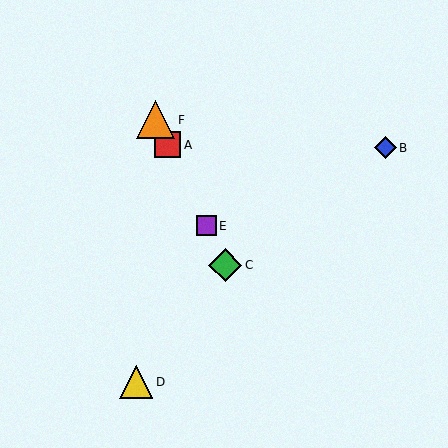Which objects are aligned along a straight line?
Objects A, C, E, F are aligned along a straight line.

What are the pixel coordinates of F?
Object F is at (156, 120).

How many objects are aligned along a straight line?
4 objects (A, C, E, F) are aligned along a straight line.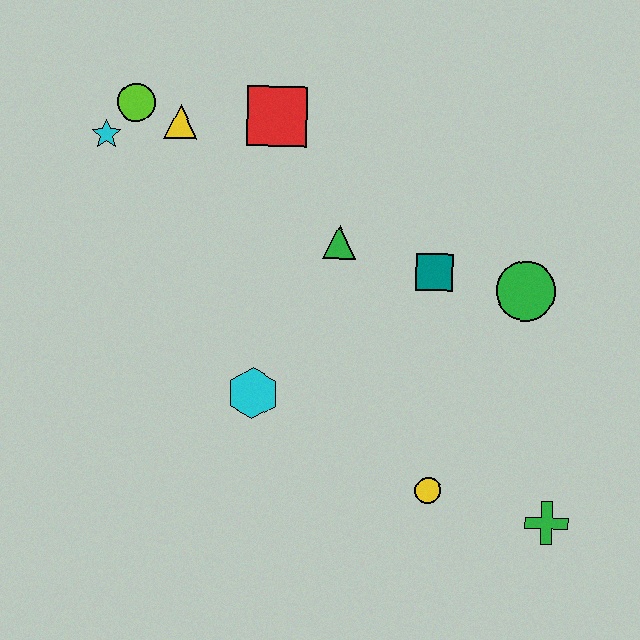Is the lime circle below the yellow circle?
No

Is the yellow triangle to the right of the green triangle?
No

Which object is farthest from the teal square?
The cyan star is farthest from the teal square.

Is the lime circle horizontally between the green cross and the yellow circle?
No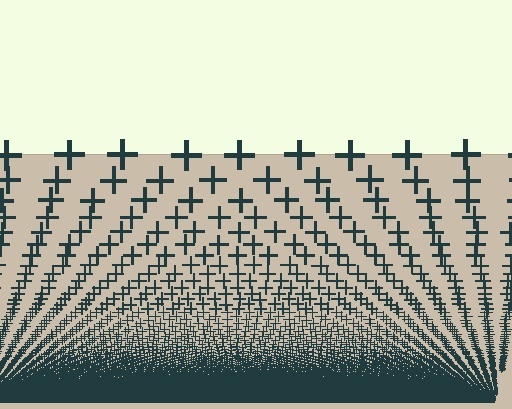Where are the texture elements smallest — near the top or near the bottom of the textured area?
Near the bottom.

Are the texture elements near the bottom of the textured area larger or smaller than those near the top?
Smaller. The gradient is inverted — elements near the bottom are smaller and denser.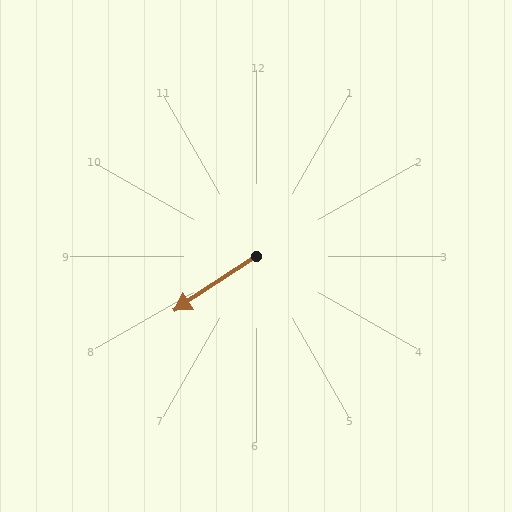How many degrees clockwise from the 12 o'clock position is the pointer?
Approximately 237 degrees.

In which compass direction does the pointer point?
Southwest.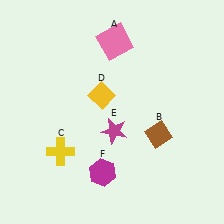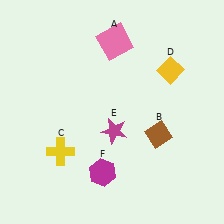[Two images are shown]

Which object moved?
The yellow diamond (D) moved right.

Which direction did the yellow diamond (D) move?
The yellow diamond (D) moved right.